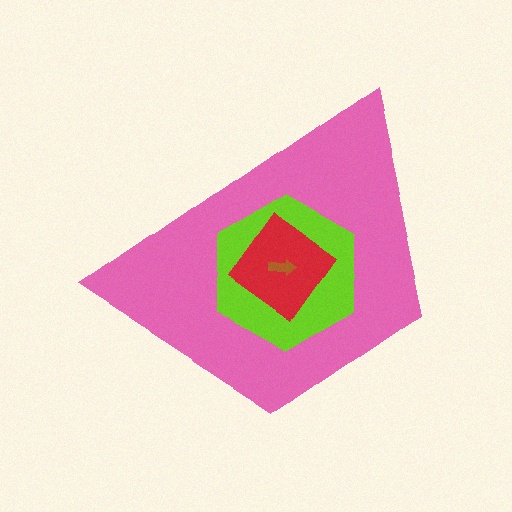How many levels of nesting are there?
4.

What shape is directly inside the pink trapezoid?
The lime hexagon.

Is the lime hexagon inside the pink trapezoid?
Yes.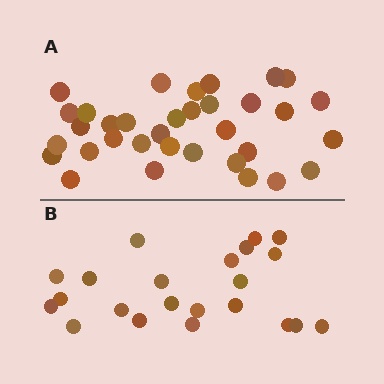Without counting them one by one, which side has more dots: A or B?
Region A (the top region) has more dots.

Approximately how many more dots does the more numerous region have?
Region A has roughly 12 or so more dots than region B.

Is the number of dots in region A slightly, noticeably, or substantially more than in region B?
Region A has substantially more. The ratio is roughly 1.5 to 1.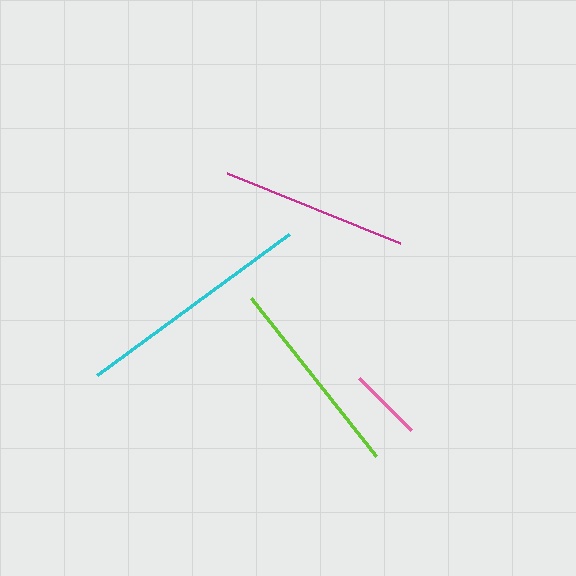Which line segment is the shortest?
The pink line is the shortest at approximately 74 pixels.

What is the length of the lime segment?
The lime segment is approximately 202 pixels long.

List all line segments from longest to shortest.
From longest to shortest: cyan, lime, magenta, pink.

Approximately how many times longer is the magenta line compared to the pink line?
The magenta line is approximately 2.5 times the length of the pink line.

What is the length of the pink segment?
The pink segment is approximately 74 pixels long.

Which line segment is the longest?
The cyan line is the longest at approximately 239 pixels.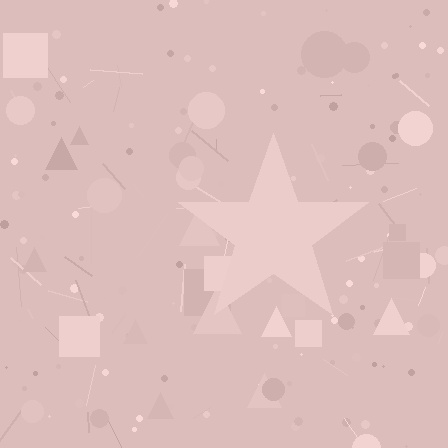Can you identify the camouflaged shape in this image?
The camouflaged shape is a star.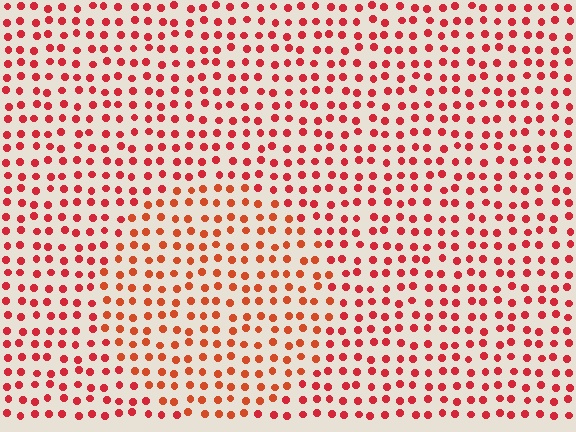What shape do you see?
I see a circle.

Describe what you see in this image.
The image is filled with small red elements in a uniform arrangement. A circle-shaped region is visible where the elements are tinted to a slightly different hue, forming a subtle color boundary.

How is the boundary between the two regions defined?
The boundary is defined purely by a slight shift in hue (about 19 degrees). Spacing, size, and orientation are identical on both sides.